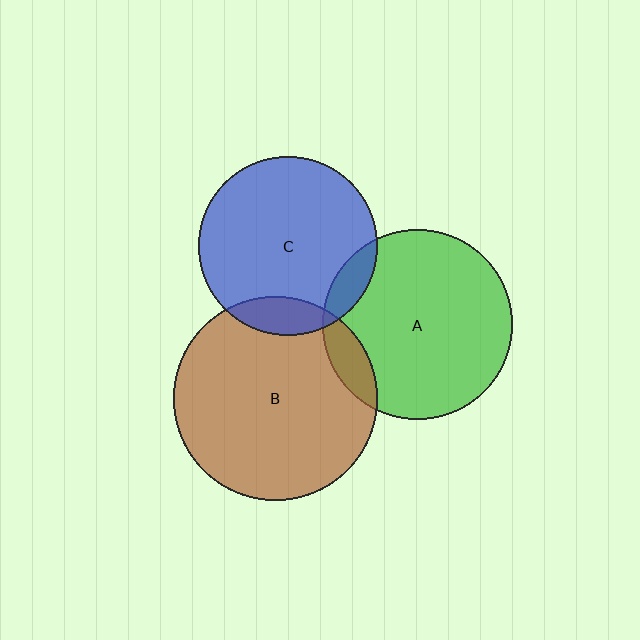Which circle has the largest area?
Circle B (brown).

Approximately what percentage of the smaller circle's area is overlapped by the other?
Approximately 10%.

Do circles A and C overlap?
Yes.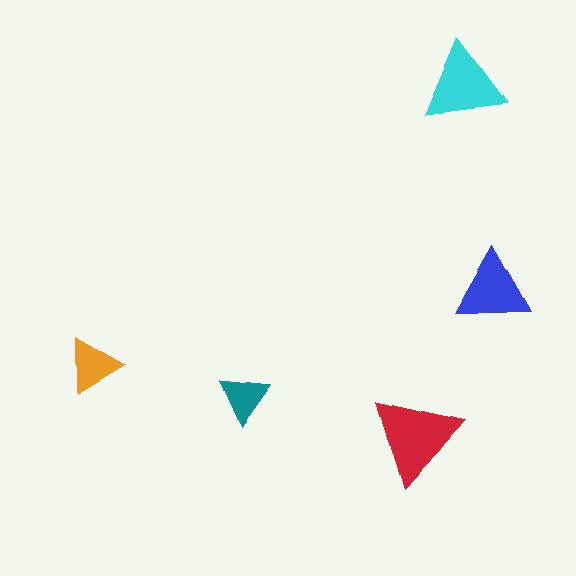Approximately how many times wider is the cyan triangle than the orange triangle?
About 1.5 times wider.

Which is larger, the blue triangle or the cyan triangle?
The cyan one.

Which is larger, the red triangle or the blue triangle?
The red one.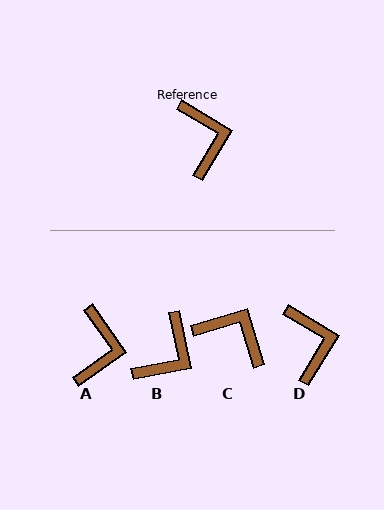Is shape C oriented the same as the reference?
No, it is off by about 48 degrees.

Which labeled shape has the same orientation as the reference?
D.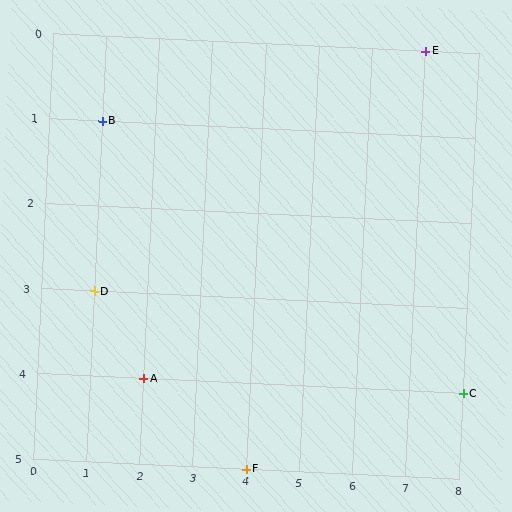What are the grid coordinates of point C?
Point C is at grid coordinates (8, 4).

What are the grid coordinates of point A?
Point A is at grid coordinates (2, 4).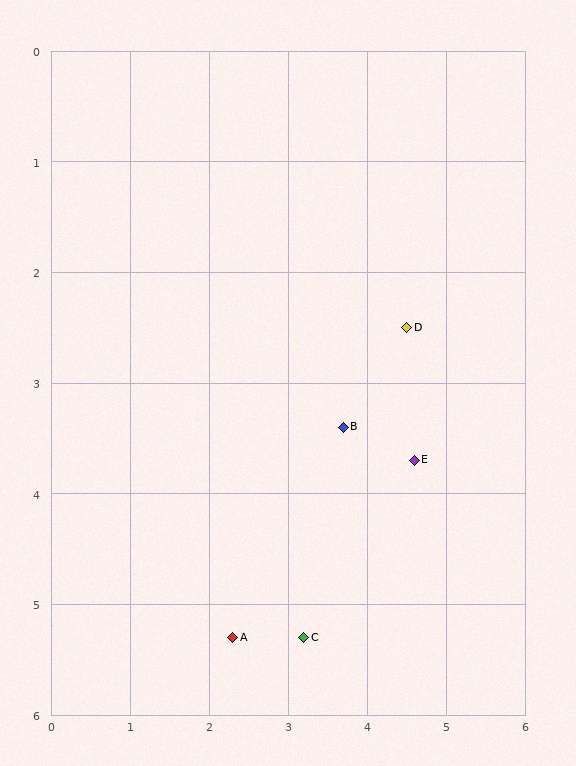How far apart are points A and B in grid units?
Points A and B are about 2.4 grid units apart.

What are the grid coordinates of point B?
Point B is at approximately (3.7, 3.4).